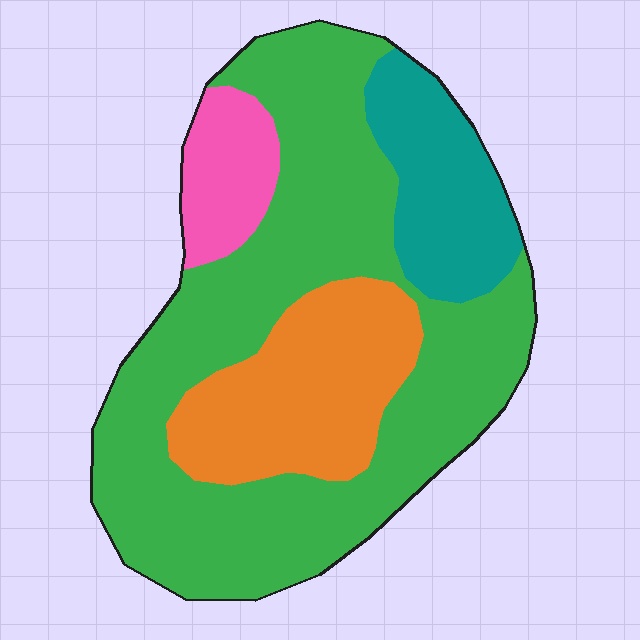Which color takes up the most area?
Green, at roughly 60%.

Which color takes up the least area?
Pink, at roughly 10%.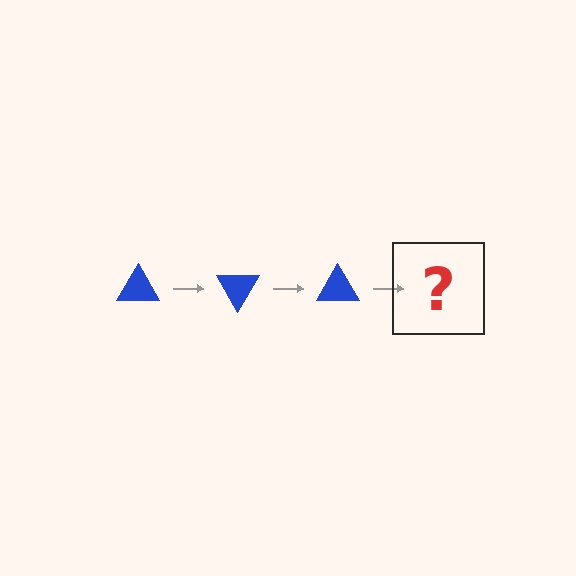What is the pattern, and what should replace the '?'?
The pattern is that the triangle rotates 60 degrees each step. The '?' should be a blue triangle rotated 180 degrees.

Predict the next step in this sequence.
The next step is a blue triangle rotated 180 degrees.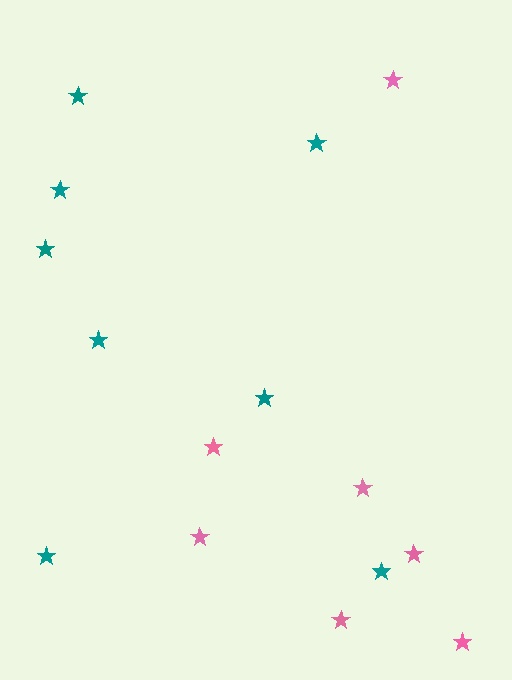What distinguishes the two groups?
There are 2 groups: one group of pink stars (7) and one group of teal stars (8).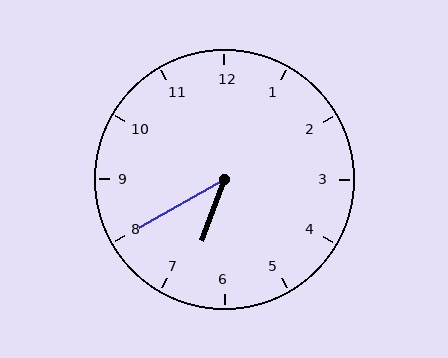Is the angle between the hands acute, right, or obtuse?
It is acute.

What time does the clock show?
6:40.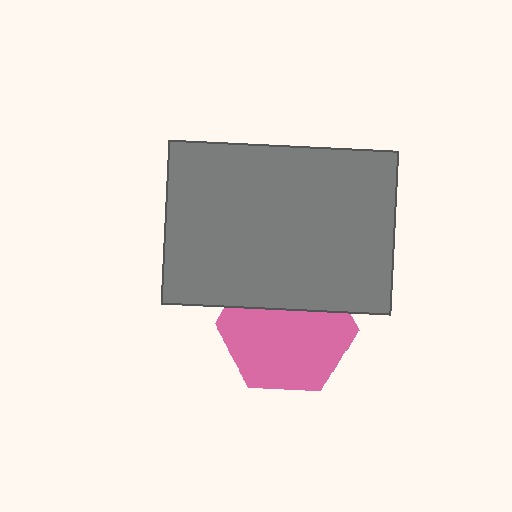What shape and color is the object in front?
The object in front is a gray rectangle.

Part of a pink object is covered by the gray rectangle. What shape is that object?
It is a hexagon.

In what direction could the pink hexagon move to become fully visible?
The pink hexagon could move down. That would shift it out from behind the gray rectangle entirely.